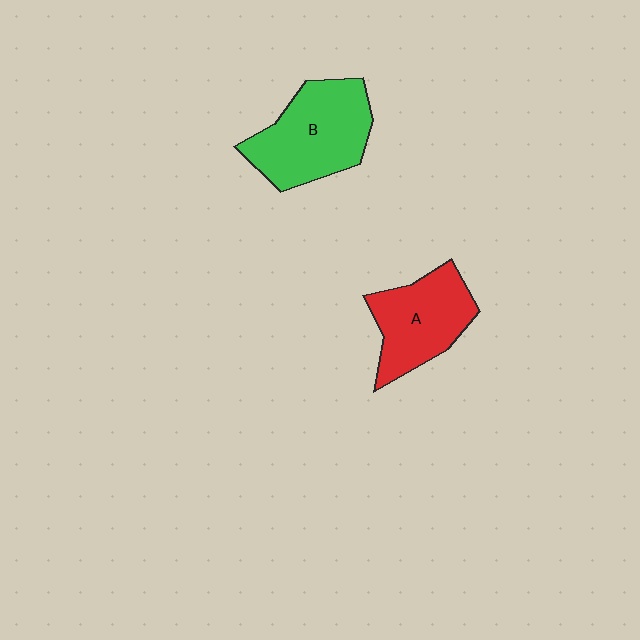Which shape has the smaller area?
Shape A (red).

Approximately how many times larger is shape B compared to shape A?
Approximately 1.2 times.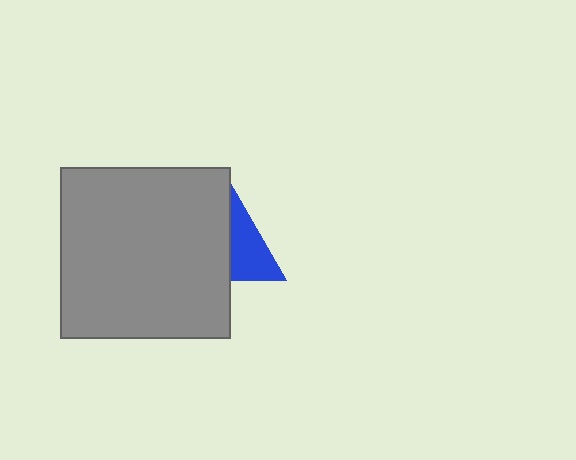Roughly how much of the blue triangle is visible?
A small part of it is visible (roughly 41%).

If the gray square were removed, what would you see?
You would see the complete blue triangle.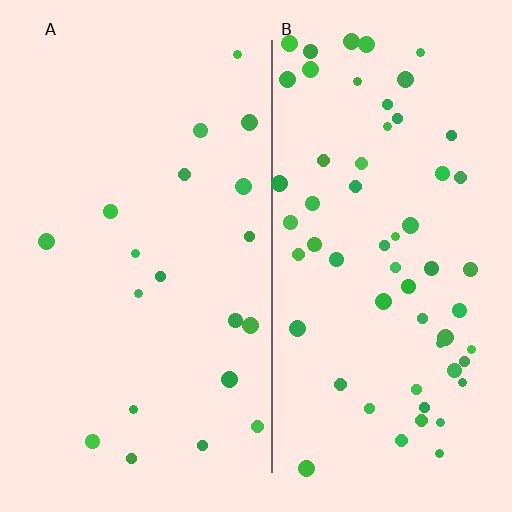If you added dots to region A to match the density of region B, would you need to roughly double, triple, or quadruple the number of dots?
Approximately triple.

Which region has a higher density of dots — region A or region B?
B (the right).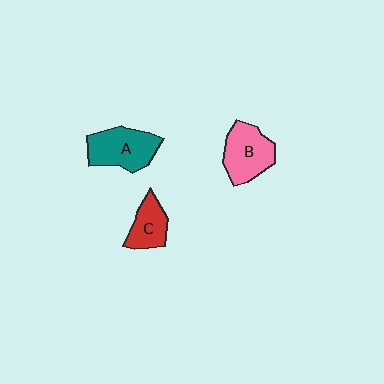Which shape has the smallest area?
Shape C (red).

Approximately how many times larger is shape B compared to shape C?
Approximately 1.4 times.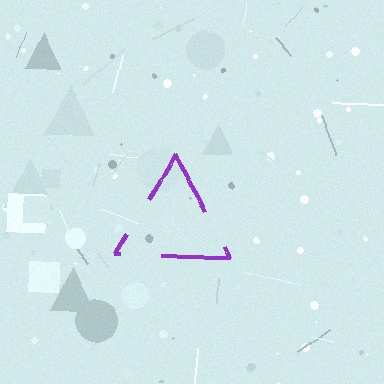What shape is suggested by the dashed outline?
The dashed outline suggests a triangle.